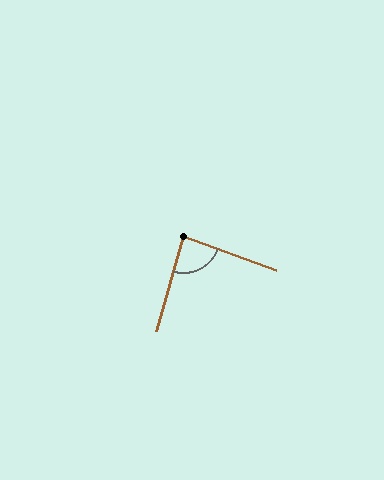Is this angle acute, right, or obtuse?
It is approximately a right angle.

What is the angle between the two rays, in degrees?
Approximately 86 degrees.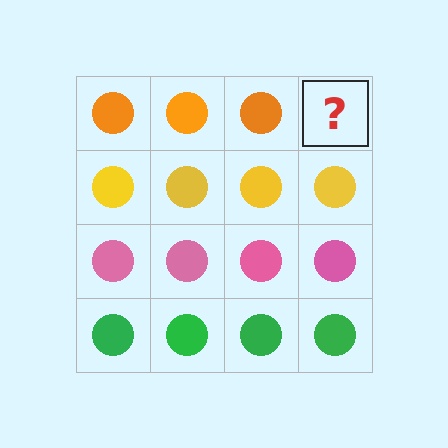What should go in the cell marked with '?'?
The missing cell should contain an orange circle.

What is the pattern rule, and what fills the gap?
The rule is that each row has a consistent color. The gap should be filled with an orange circle.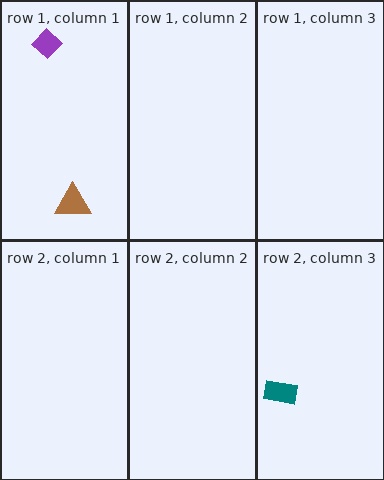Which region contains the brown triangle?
The row 1, column 1 region.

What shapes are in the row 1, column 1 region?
The brown triangle, the purple diamond.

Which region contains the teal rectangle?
The row 2, column 3 region.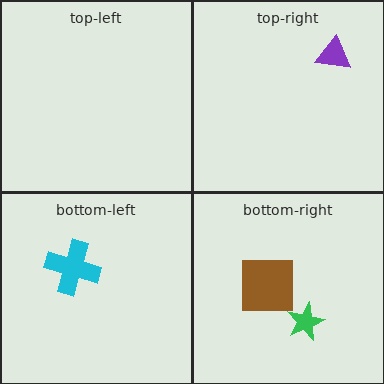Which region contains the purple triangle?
The top-right region.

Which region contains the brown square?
The bottom-right region.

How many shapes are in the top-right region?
1.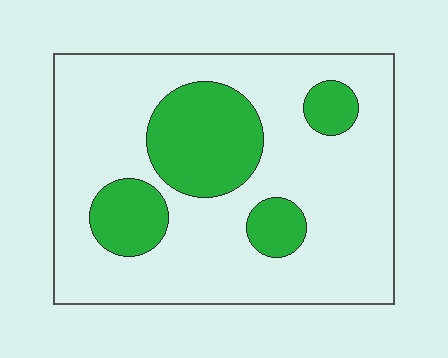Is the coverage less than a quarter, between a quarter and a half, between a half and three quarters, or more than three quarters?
Less than a quarter.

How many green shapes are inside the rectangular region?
4.